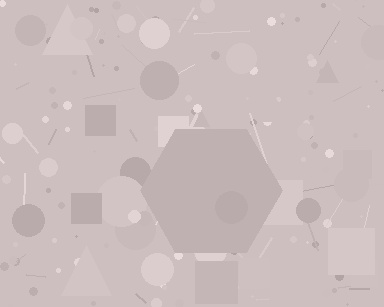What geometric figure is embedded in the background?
A hexagon is embedded in the background.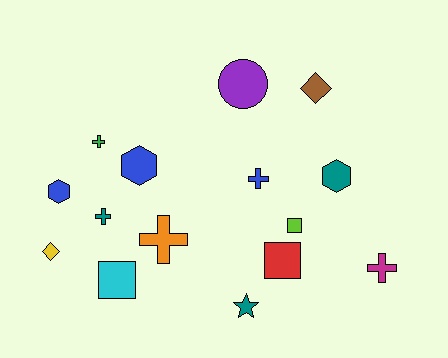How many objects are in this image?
There are 15 objects.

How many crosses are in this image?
There are 5 crosses.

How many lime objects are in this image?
There is 1 lime object.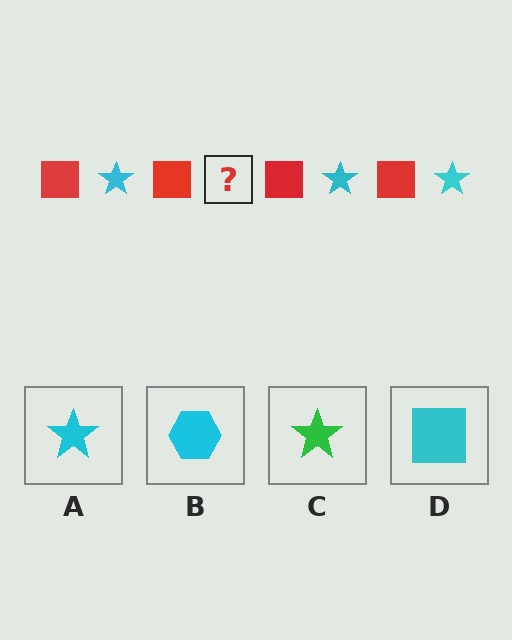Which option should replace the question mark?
Option A.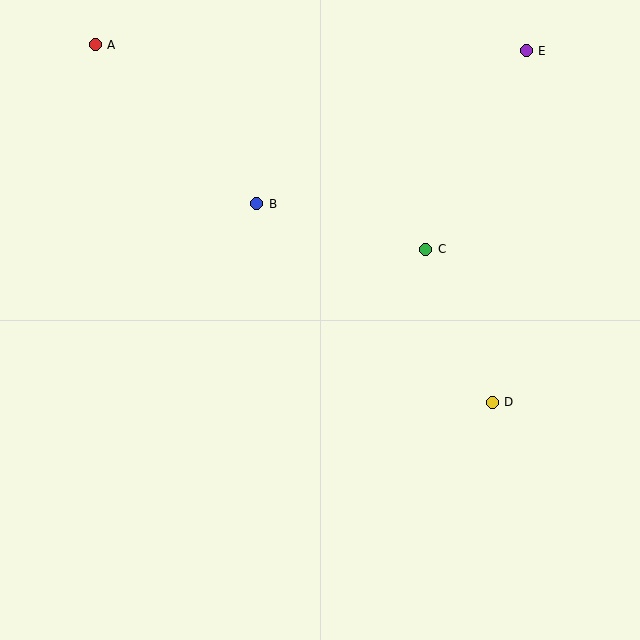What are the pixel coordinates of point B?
Point B is at (257, 204).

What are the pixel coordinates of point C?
Point C is at (426, 249).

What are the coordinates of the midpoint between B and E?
The midpoint between B and E is at (392, 127).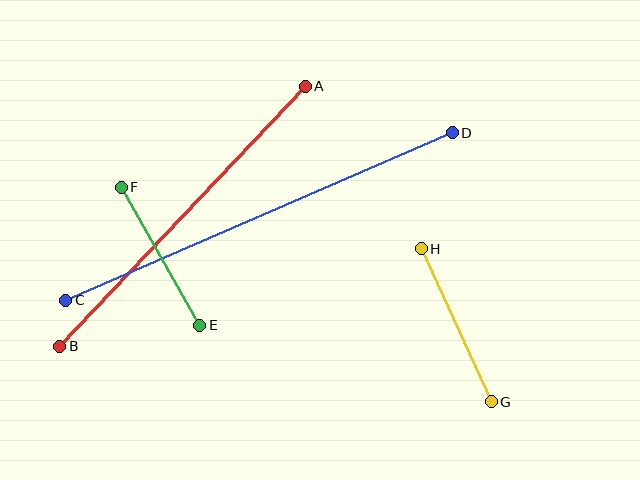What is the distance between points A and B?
The distance is approximately 358 pixels.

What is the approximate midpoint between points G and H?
The midpoint is at approximately (456, 325) pixels.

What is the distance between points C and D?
The distance is approximately 421 pixels.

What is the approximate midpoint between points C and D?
The midpoint is at approximately (259, 216) pixels.